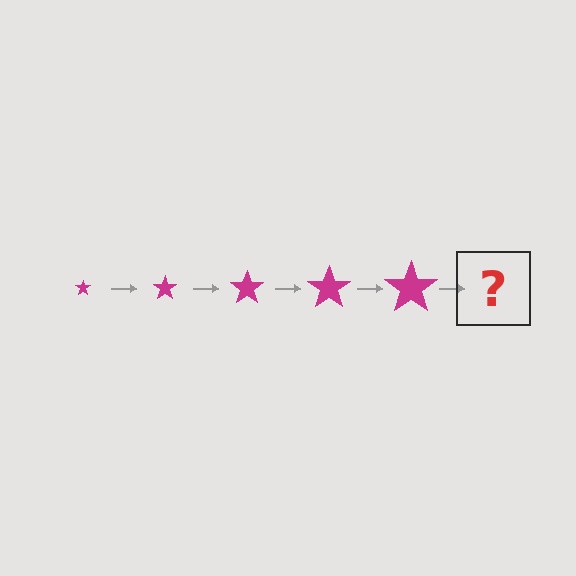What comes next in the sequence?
The next element should be a magenta star, larger than the previous one.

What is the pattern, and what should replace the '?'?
The pattern is that the star gets progressively larger each step. The '?' should be a magenta star, larger than the previous one.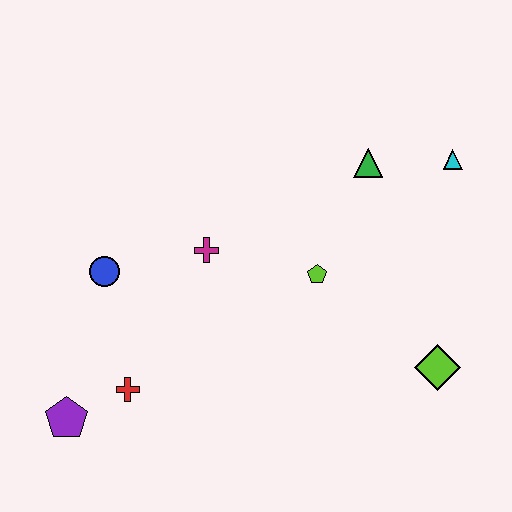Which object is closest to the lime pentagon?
The magenta cross is closest to the lime pentagon.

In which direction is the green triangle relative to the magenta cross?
The green triangle is to the right of the magenta cross.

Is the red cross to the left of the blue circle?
No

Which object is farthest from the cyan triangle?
The purple pentagon is farthest from the cyan triangle.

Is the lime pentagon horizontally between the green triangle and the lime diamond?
No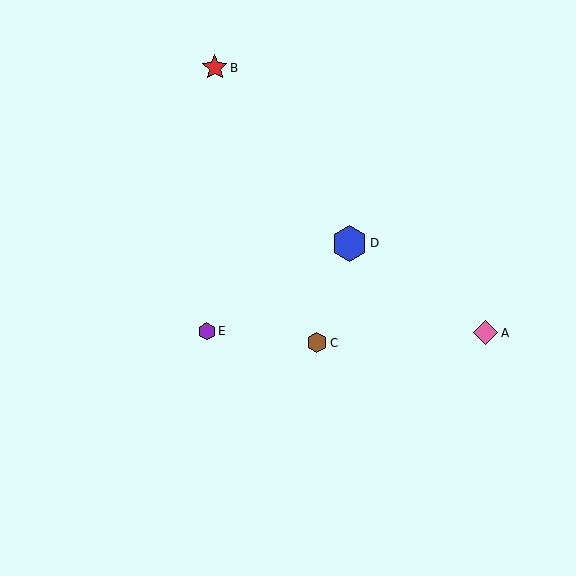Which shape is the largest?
The blue hexagon (labeled D) is the largest.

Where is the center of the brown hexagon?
The center of the brown hexagon is at (317, 343).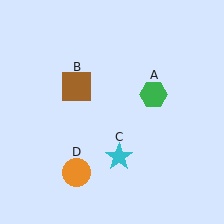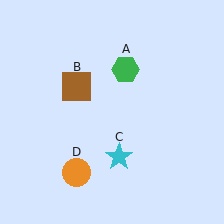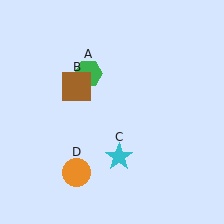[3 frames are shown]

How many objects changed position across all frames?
1 object changed position: green hexagon (object A).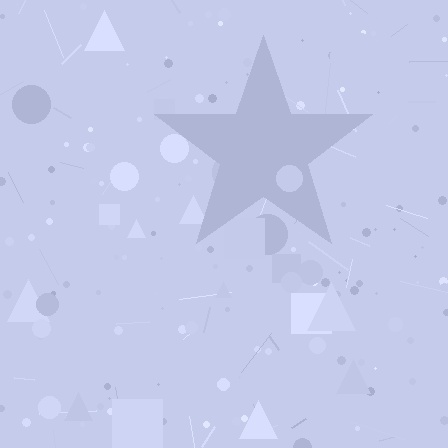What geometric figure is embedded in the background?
A star is embedded in the background.